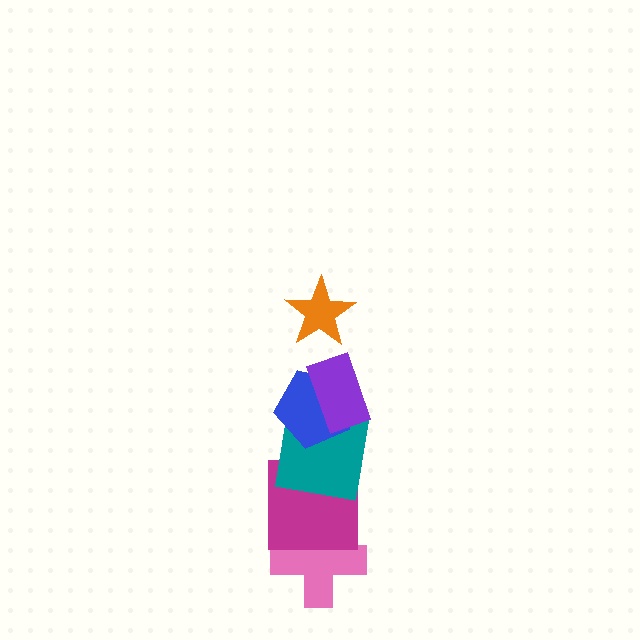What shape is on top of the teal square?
The blue pentagon is on top of the teal square.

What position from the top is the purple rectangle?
The purple rectangle is 2nd from the top.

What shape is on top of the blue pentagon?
The purple rectangle is on top of the blue pentagon.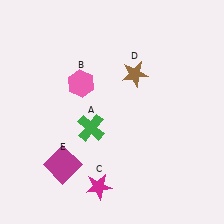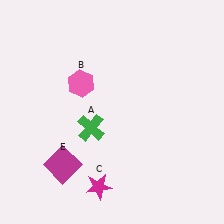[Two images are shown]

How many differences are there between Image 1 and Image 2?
There is 1 difference between the two images.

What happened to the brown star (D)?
The brown star (D) was removed in Image 2. It was in the top-right area of Image 1.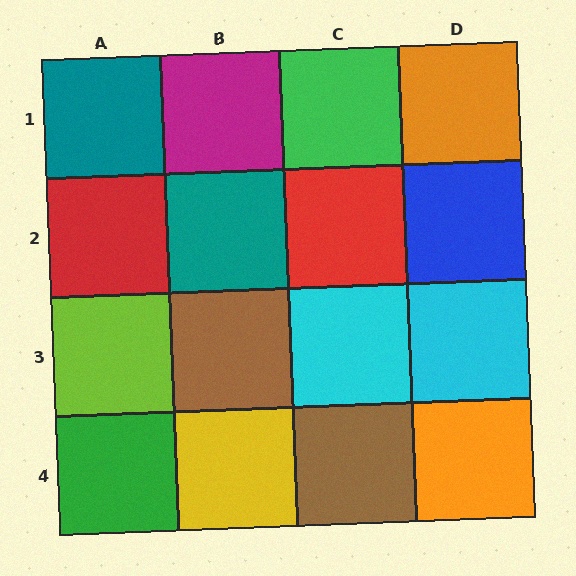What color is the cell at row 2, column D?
Blue.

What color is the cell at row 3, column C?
Cyan.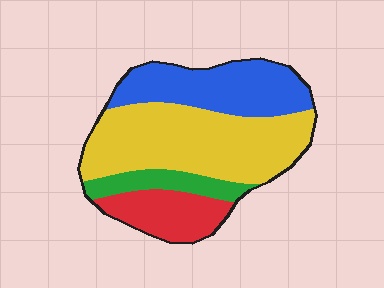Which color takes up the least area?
Green, at roughly 10%.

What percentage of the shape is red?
Red takes up less than a sixth of the shape.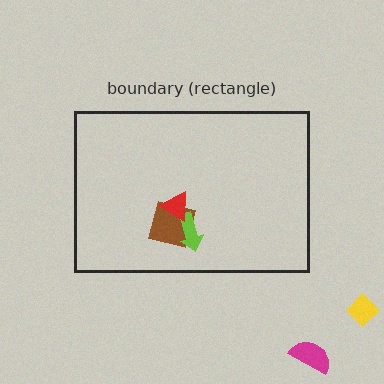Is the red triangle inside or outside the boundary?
Inside.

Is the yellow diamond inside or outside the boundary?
Outside.